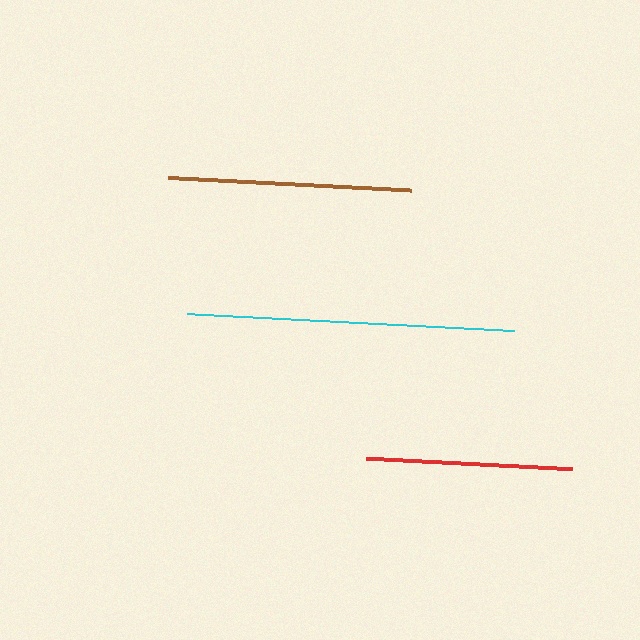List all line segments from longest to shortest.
From longest to shortest: cyan, brown, red.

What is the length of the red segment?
The red segment is approximately 206 pixels long.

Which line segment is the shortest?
The red line is the shortest at approximately 206 pixels.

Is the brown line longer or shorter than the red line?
The brown line is longer than the red line.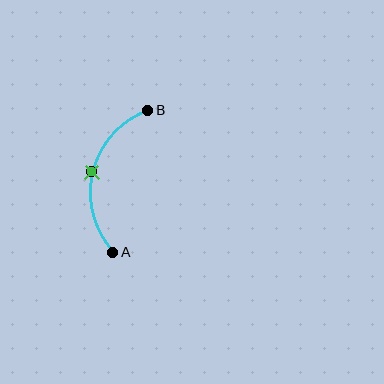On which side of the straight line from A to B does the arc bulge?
The arc bulges to the left of the straight line connecting A and B.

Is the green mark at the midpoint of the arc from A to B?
Yes. The green mark lies on the arc at equal arc-length from both A and B — it is the arc midpoint.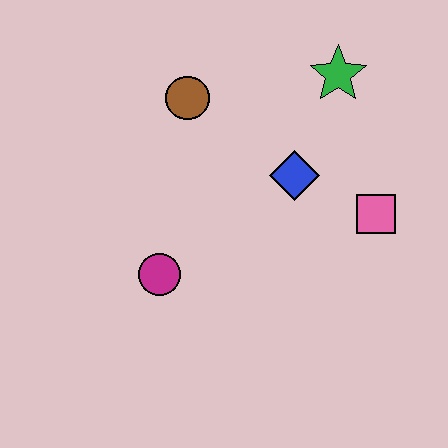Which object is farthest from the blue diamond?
The magenta circle is farthest from the blue diamond.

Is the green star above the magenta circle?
Yes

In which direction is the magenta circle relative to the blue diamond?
The magenta circle is to the left of the blue diamond.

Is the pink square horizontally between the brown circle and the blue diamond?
No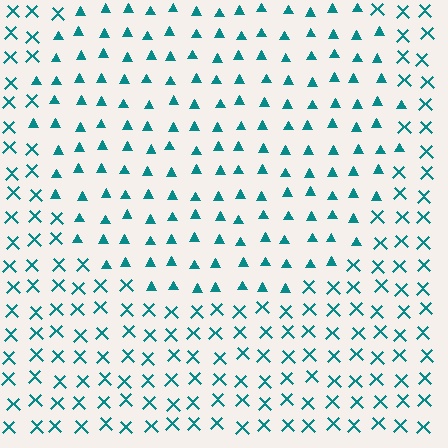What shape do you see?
I see a circle.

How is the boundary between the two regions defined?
The boundary is defined by a change in element shape: triangles inside vs. X marks outside. All elements share the same color and spacing.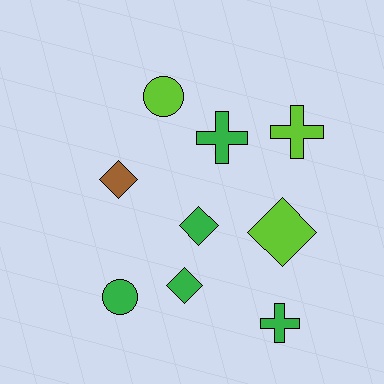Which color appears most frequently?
Green, with 5 objects.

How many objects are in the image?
There are 9 objects.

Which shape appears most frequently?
Diamond, with 4 objects.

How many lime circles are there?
There is 1 lime circle.